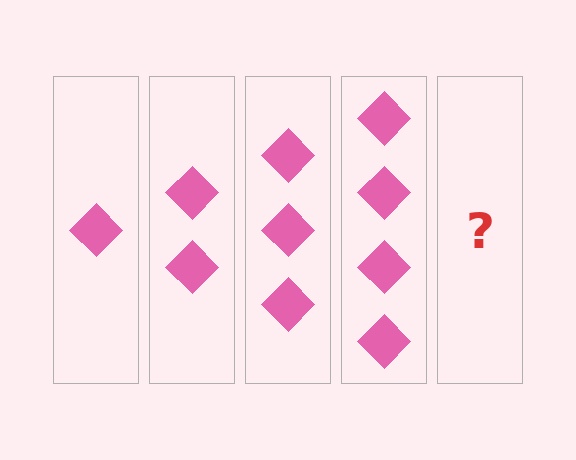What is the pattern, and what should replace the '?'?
The pattern is that each step adds one more diamond. The '?' should be 5 diamonds.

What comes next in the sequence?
The next element should be 5 diamonds.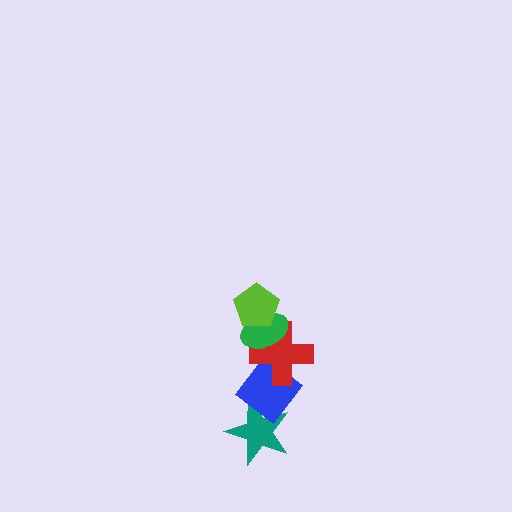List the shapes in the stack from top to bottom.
From top to bottom: the lime pentagon, the green ellipse, the red cross, the blue diamond, the teal star.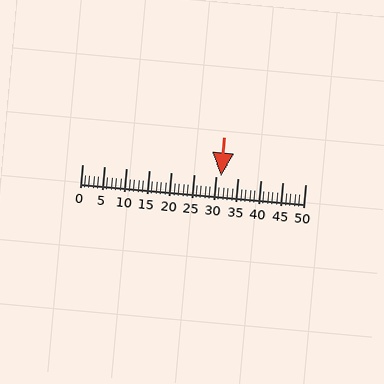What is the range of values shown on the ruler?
The ruler shows values from 0 to 50.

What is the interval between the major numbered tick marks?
The major tick marks are spaced 5 units apart.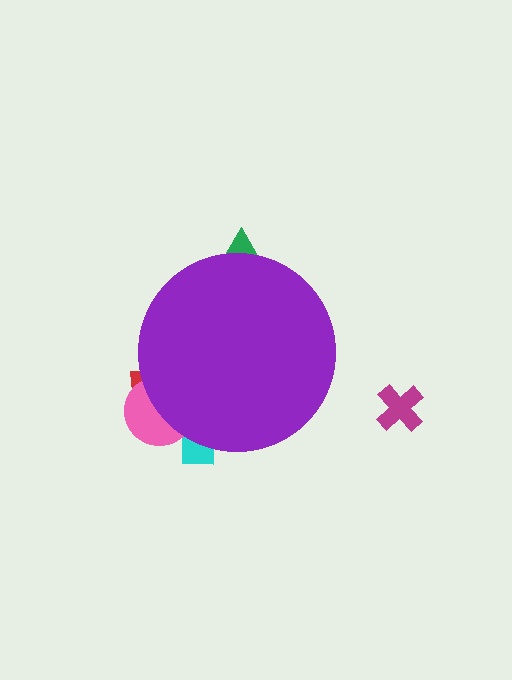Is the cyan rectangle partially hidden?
Yes, the cyan rectangle is partially hidden behind the purple circle.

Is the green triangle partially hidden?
Yes, the green triangle is partially hidden behind the purple circle.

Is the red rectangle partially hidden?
Yes, the red rectangle is partially hidden behind the purple circle.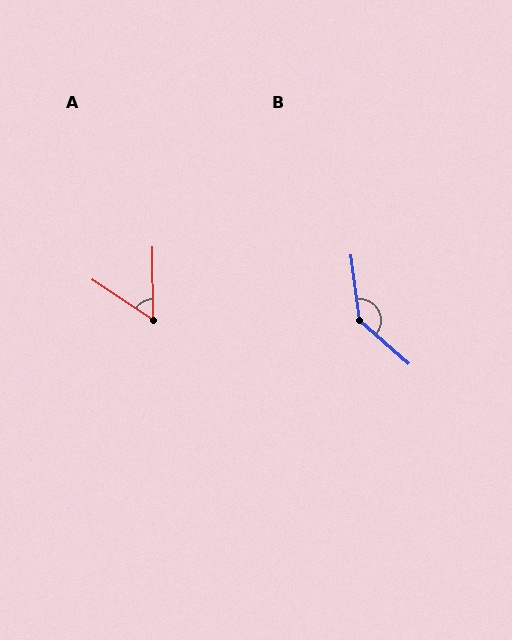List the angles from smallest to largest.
A (56°), B (139°).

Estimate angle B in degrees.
Approximately 139 degrees.